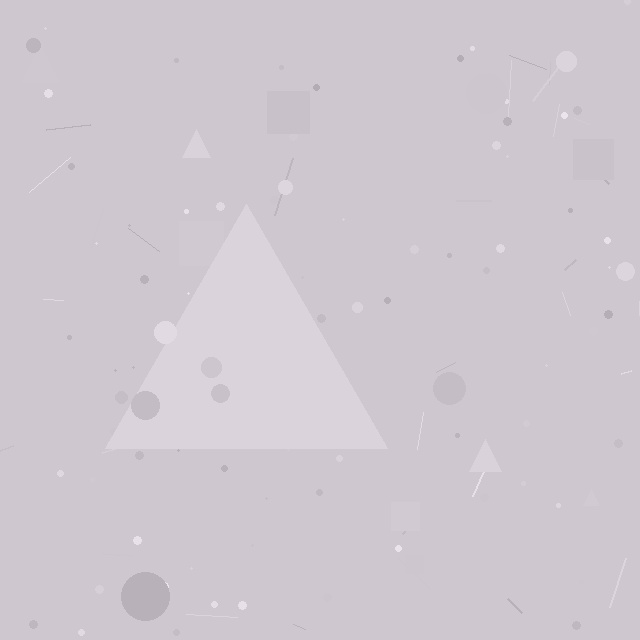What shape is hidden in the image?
A triangle is hidden in the image.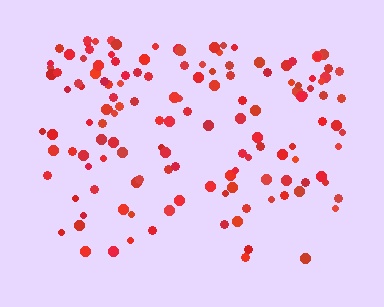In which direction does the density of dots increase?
From bottom to top, with the top side densest.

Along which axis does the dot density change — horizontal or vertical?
Vertical.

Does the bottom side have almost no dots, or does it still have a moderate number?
Still a moderate number, just noticeably fewer than the top.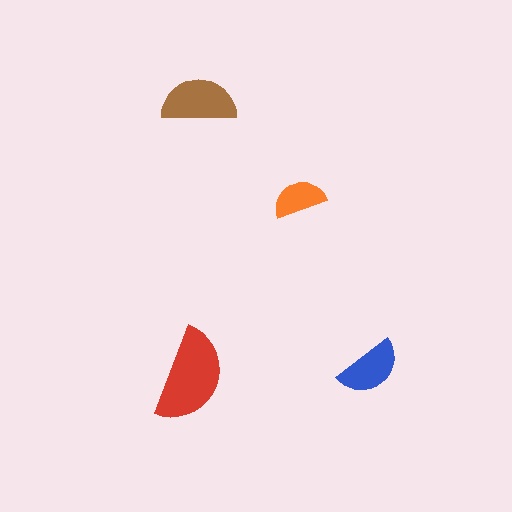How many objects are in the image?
There are 4 objects in the image.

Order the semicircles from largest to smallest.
the red one, the brown one, the blue one, the orange one.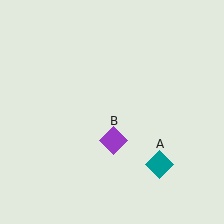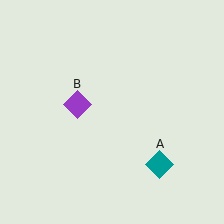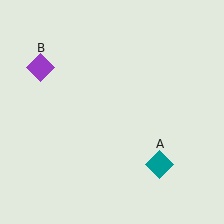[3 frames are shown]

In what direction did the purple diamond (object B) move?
The purple diamond (object B) moved up and to the left.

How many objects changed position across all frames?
1 object changed position: purple diamond (object B).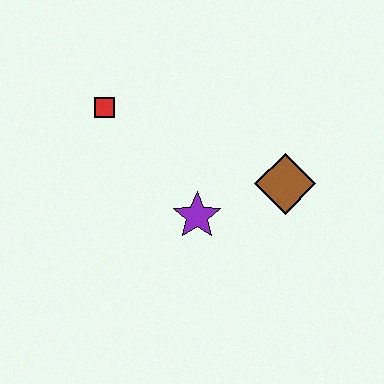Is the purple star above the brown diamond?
No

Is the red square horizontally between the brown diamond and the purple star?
No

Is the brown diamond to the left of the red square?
No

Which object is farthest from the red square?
The brown diamond is farthest from the red square.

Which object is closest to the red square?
The purple star is closest to the red square.